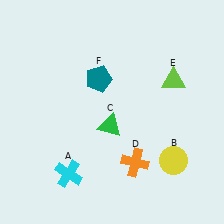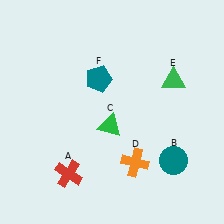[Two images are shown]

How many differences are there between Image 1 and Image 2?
There are 3 differences between the two images.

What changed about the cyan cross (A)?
In Image 1, A is cyan. In Image 2, it changed to red.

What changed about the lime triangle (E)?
In Image 1, E is lime. In Image 2, it changed to green.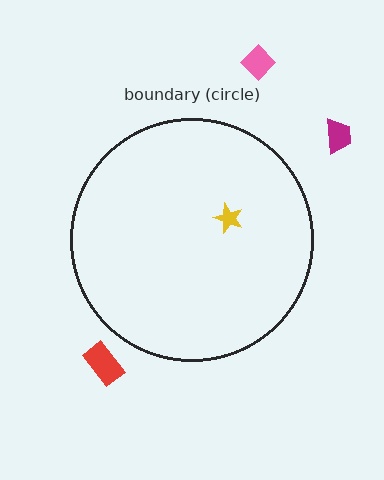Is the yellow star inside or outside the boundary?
Inside.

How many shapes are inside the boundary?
1 inside, 3 outside.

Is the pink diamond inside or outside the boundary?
Outside.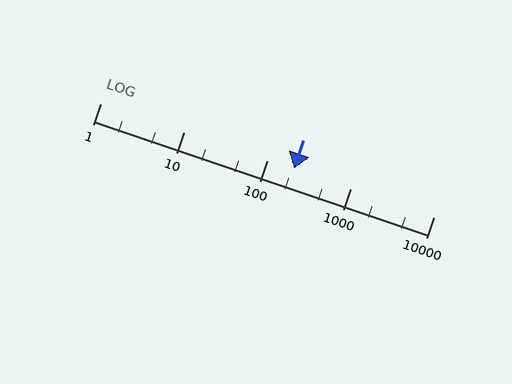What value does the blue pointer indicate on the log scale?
The pointer indicates approximately 210.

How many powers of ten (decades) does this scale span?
The scale spans 4 decades, from 1 to 10000.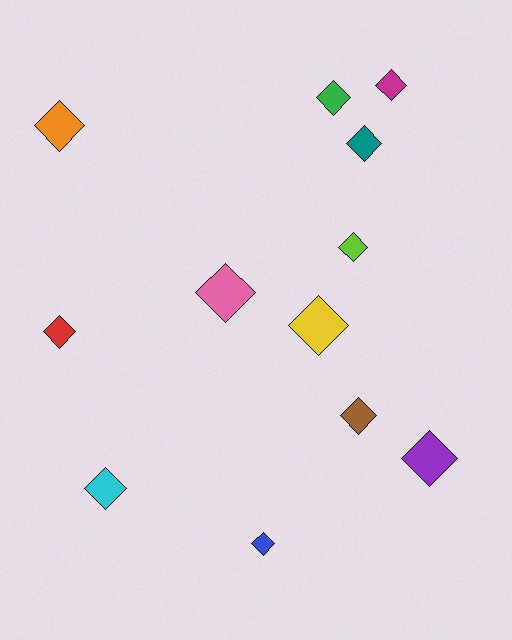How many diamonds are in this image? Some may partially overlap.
There are 12 diamonds.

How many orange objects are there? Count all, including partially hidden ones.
There is 1 orange object.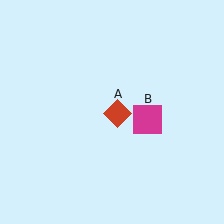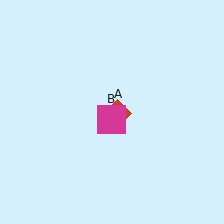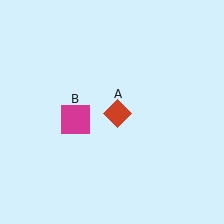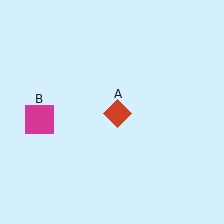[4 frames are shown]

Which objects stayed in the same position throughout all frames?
Red diamond (object A) remained stationary.